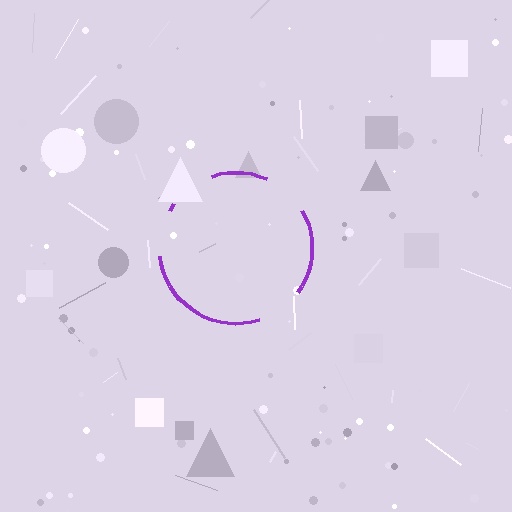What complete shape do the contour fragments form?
The contour fragments form a circle.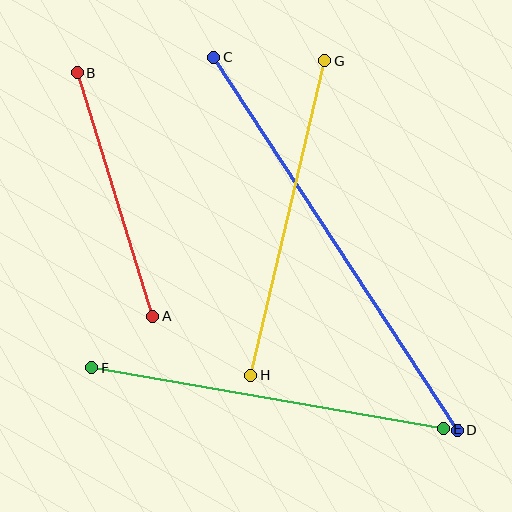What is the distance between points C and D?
The distance is approximately 446 pixels.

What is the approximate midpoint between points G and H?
The midpoint is at approximately (288, 218) pixels.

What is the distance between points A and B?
The distance is approximately 255 pixels.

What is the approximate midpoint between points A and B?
The midpoint is at approximately (115, 195) pixels.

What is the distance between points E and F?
The distance is approximately 357 pixels.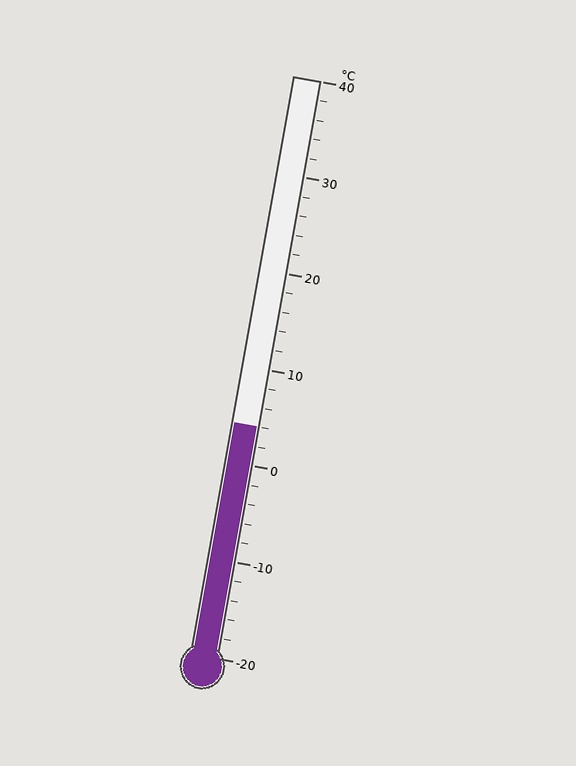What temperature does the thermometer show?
The thermometer shows approximately 4°C.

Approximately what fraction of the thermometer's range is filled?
The thermometer is filled to approximately 40% of its range.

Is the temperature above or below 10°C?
The temperature is below 10°C.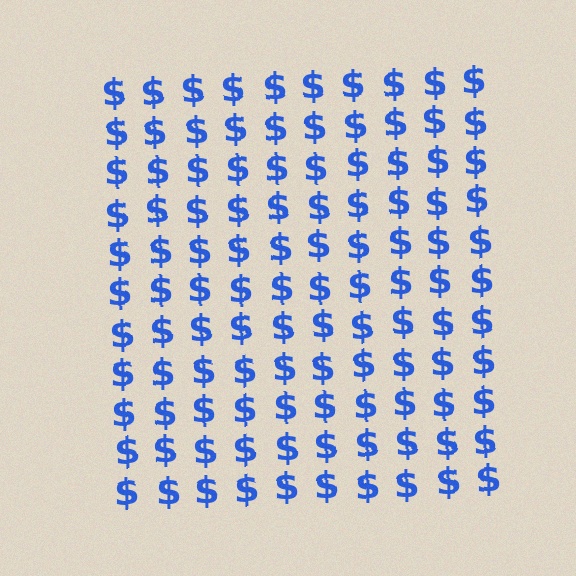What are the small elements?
The small elements are dollar signs.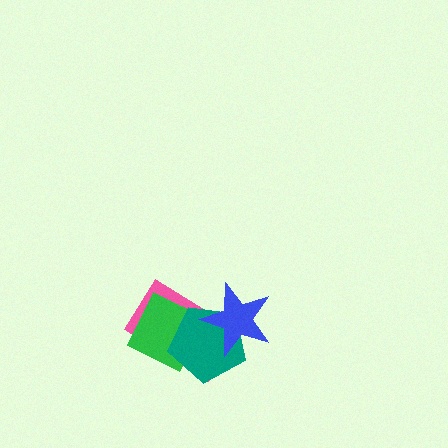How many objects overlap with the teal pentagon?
3 objects overlap with the teal pentagon.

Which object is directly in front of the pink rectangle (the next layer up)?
The green square is directly in front of the pink rectangle.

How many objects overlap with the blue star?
2 objects overlap with the blue star.